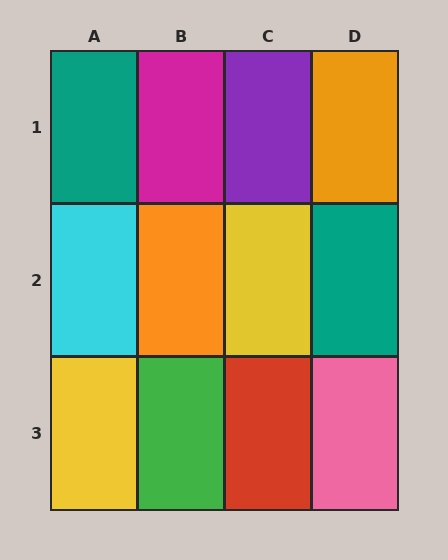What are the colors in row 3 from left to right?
Yellow, green, red, pink.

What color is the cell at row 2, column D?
Teal.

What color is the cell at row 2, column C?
Yellow.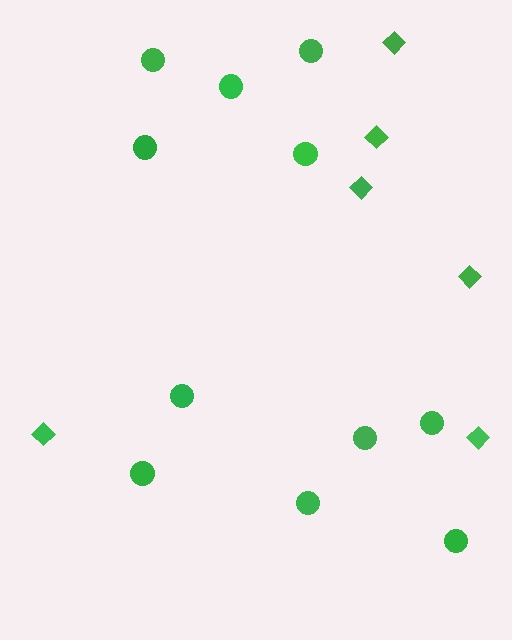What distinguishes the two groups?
There are 2 groups: one group of diamonds (6) and one group of circles (11).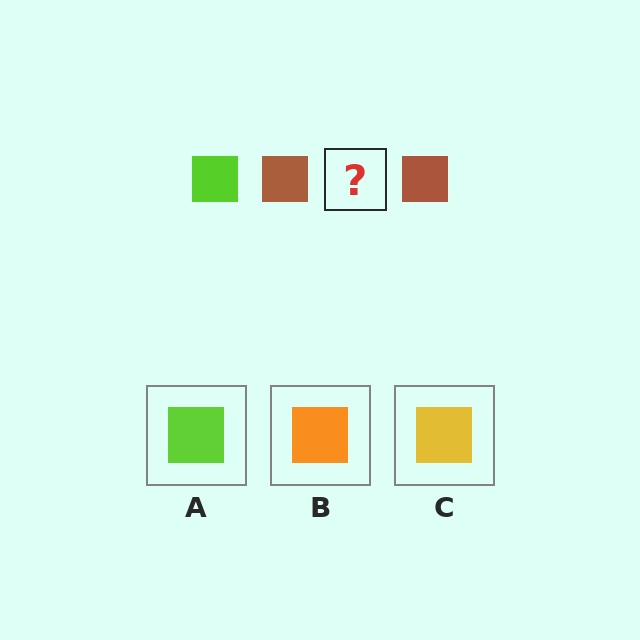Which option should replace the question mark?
Option A.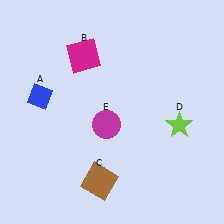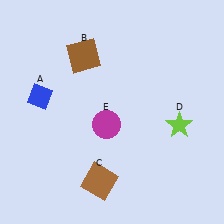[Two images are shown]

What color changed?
The square (B) changed from magenta in Image 1 to brown in Image 2.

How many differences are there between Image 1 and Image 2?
There is 1 difference between the two images.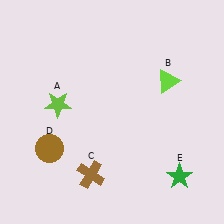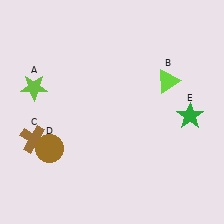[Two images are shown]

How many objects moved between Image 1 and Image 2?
3 objects moved between the two images.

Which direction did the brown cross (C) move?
The brown cross (C) moved left.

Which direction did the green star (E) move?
The green star (E) moved up.